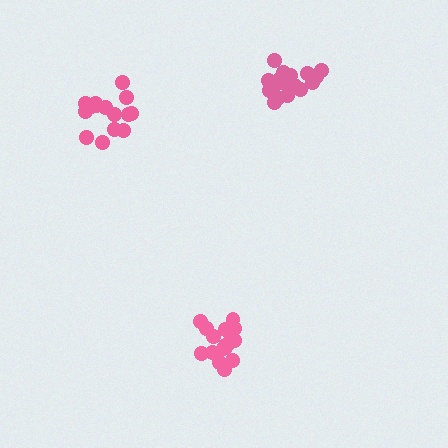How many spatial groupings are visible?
There are 3 spatial groupings.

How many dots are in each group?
Group 1: 18 dots, Group 2: 18 dots, Group 3: 15 dots (51 total).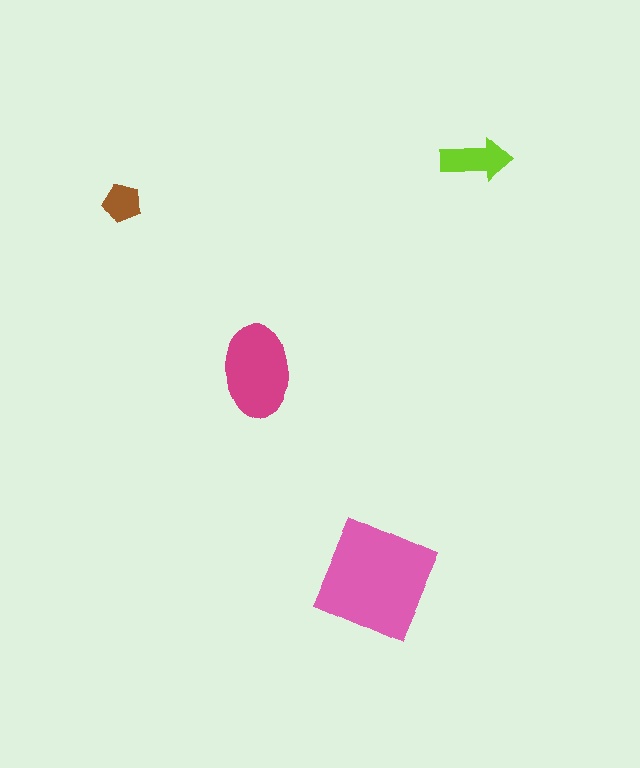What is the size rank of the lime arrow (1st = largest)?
3rd.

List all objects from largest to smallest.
The pink square, the magenta ellipse, the lime arrow, the brown pentagon.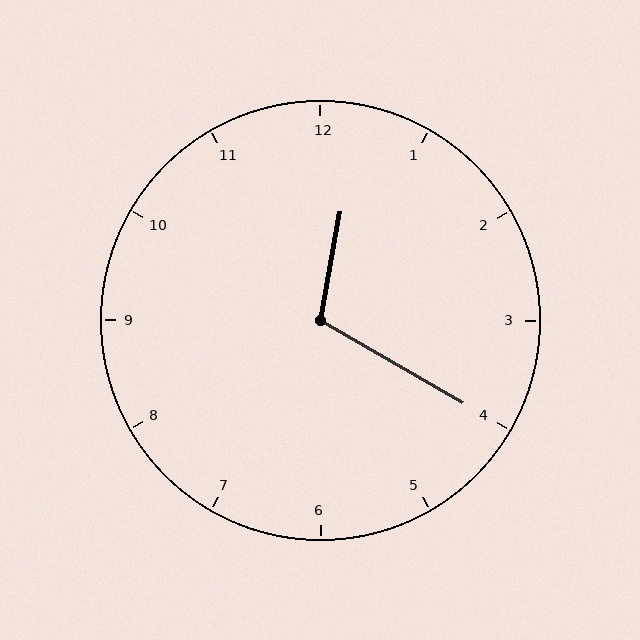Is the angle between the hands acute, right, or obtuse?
It is obtuse.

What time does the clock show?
12:20.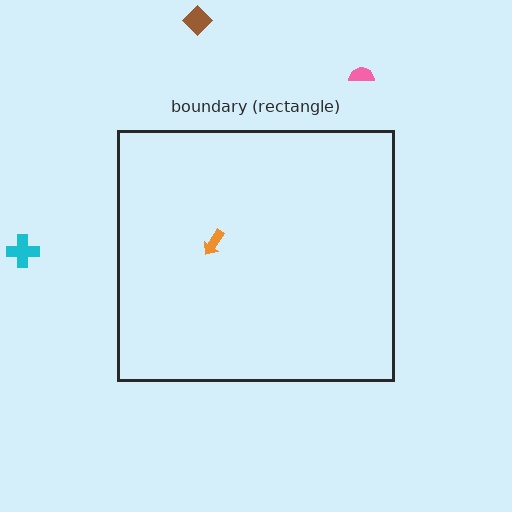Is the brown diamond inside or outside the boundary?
Outside.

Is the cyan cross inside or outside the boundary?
Outside.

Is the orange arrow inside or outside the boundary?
Inside.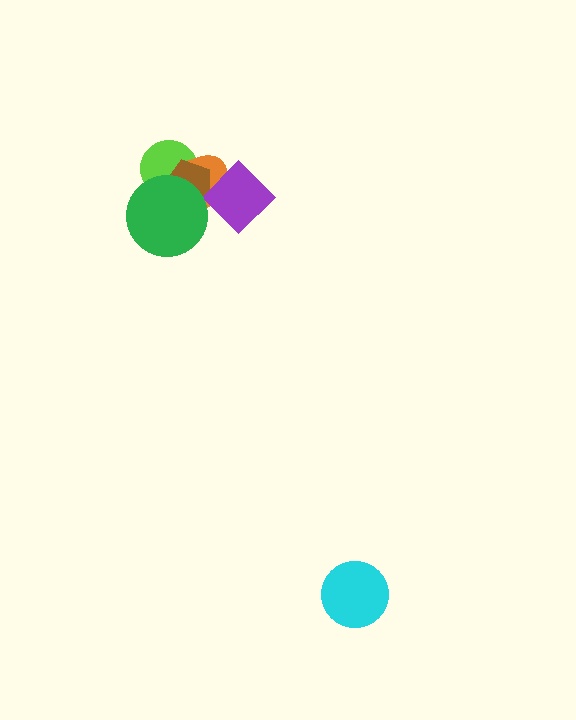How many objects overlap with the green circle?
3 objects overlap with the green circle.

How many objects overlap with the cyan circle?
0 objects overlap with the cyan circle.